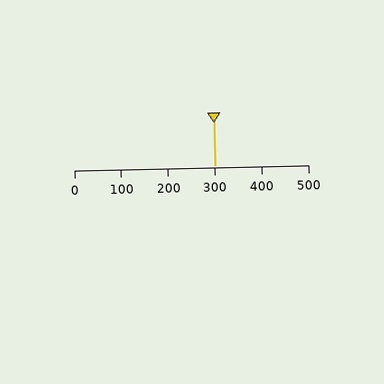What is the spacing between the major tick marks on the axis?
The major ticks are spaced 100 apart.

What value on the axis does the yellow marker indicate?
The marker indicates approximately 300.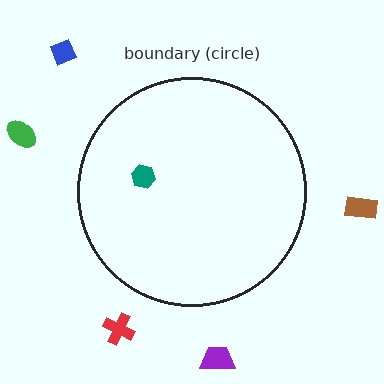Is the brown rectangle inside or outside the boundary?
Outside.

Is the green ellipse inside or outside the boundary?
Outside.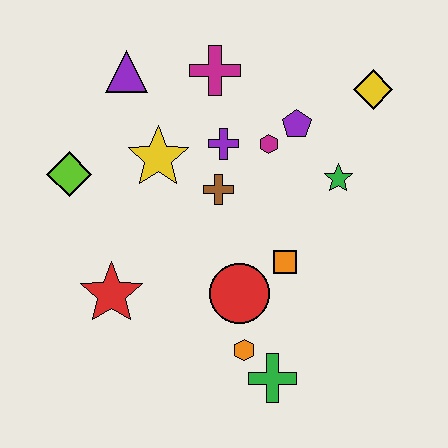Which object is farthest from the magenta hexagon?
The green cross is farthest from the magenta hexagon.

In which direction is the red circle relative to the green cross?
The red circle is above the green cross.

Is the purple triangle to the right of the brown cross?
No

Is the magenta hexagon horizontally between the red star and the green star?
Yes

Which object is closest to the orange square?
The red circle is closest to the orange square.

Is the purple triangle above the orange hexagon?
Yes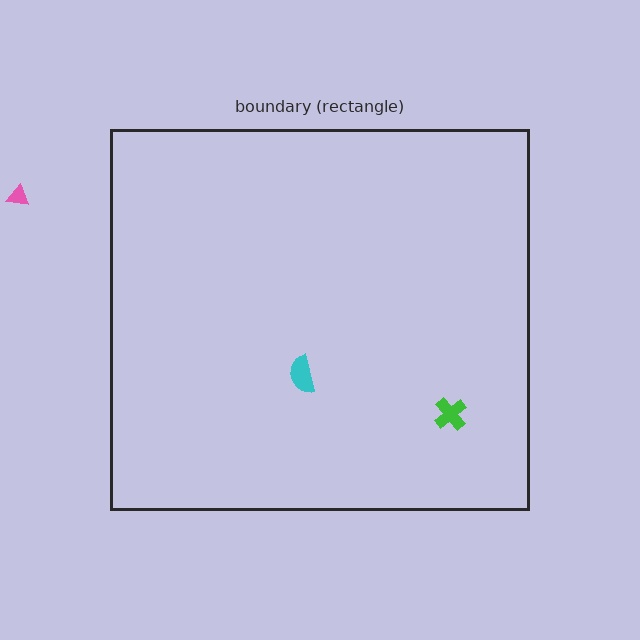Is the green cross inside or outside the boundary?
Inside.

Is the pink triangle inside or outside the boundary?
Outside.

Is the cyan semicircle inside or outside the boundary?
Inside.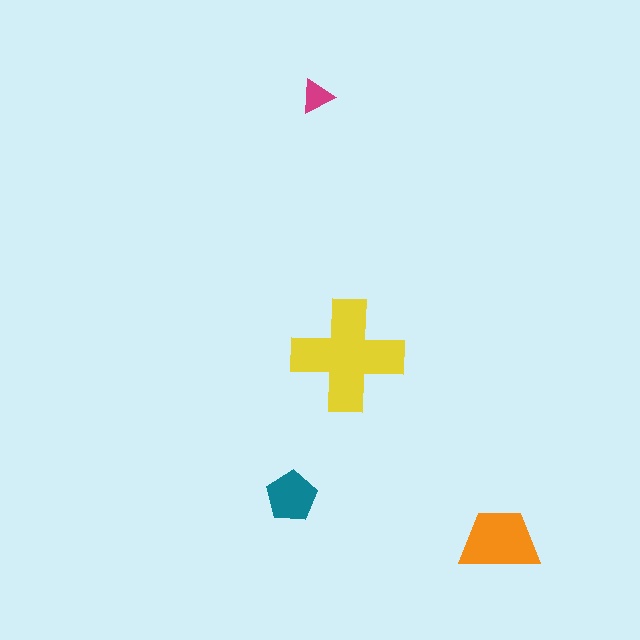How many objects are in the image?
There are 4 objects in the image.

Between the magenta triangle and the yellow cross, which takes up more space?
The yellow cross.